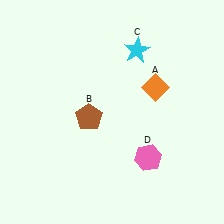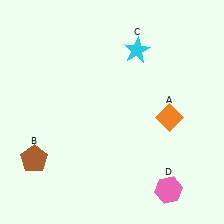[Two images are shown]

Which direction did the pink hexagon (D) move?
The pink hexagon (D) moved down.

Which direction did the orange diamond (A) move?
The orange diamond (A) moved down.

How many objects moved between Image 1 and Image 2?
3 objects moved between the two images.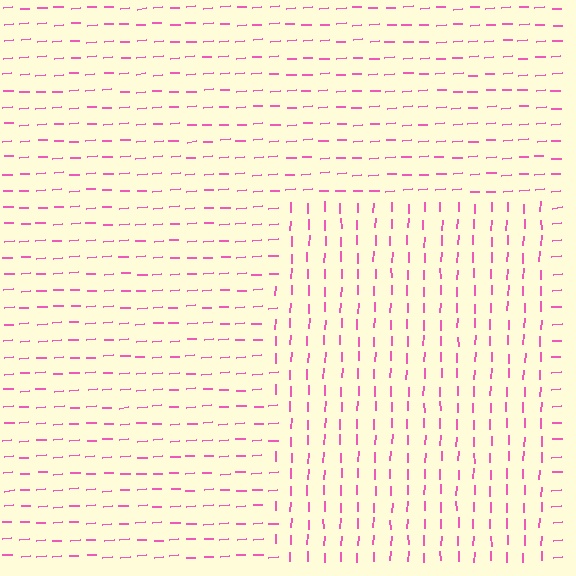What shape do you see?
I see a rectangle.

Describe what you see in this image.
The image is filled with small pink line segments. A rectangle region in the image has lines oriented differently from the surrounding lines, creating a visible texture boundary.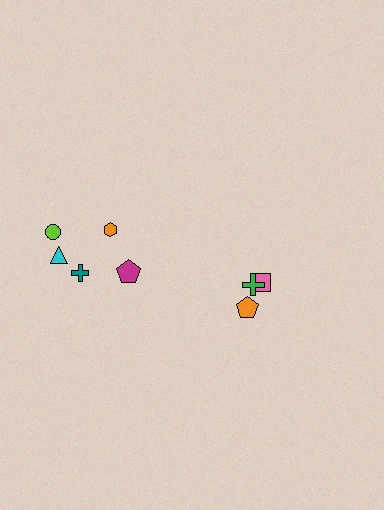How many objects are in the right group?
There are 3 objects.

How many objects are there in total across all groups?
There are 8 objects.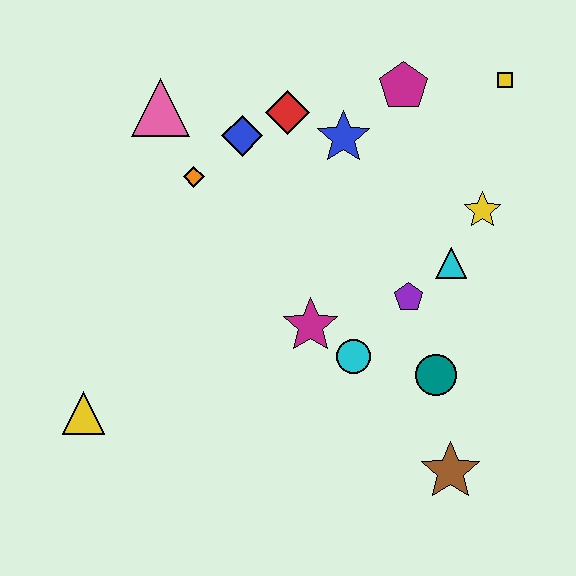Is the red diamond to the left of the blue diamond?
No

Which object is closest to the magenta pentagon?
The blue star is closest to the magenta pentagon.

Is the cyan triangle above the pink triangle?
No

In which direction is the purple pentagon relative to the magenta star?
The purple pentagon is to the right of the magenta star.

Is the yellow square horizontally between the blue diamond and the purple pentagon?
No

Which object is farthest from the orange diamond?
The brown star is farthest from the orange diamond.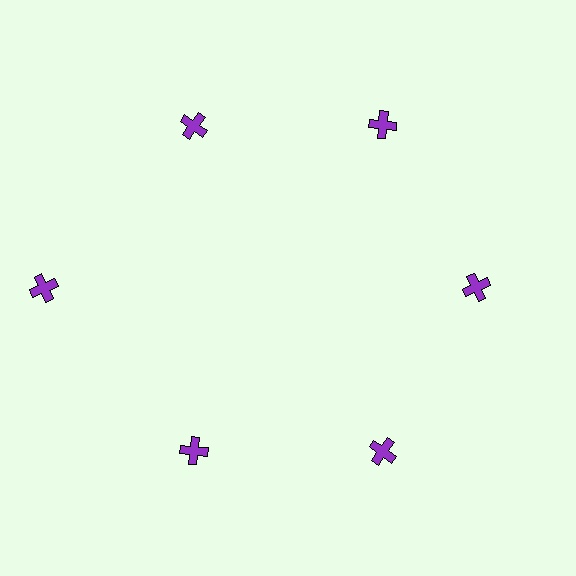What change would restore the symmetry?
The symmetry would be restored by moving it inward, back onto the ring so that all 6 crosses sit at equal angles and equal distance from the center.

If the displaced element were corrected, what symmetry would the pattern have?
It would have 6-fold rotational symmetry — the pattern would map onto itself every 60 degrees.